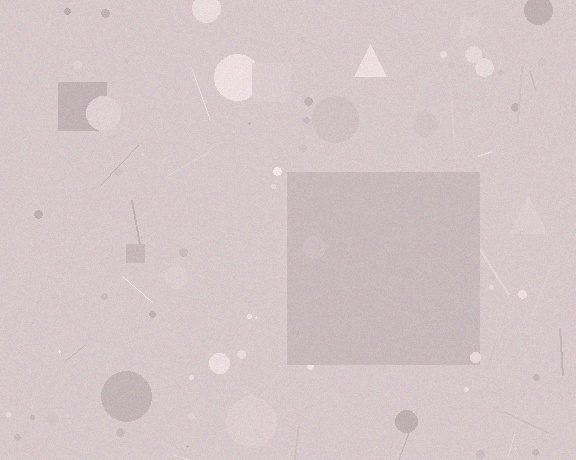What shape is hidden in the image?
A square is hidden in the image.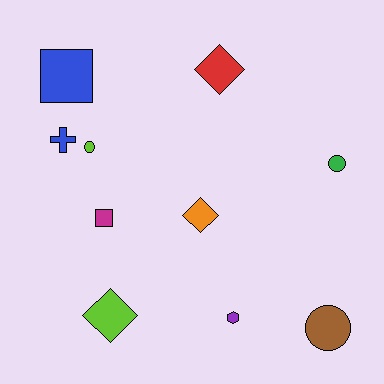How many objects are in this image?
There are 10 objects.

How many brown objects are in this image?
There is 1 brown object.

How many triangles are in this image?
There are no triangles.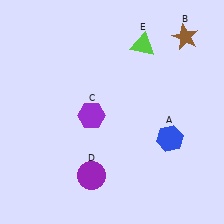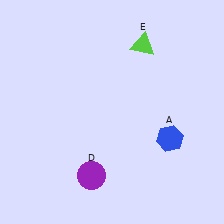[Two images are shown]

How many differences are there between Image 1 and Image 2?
There are 2 differences between the two images.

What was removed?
The brown star (B), the purple hexagon (C) were removed in Image 2.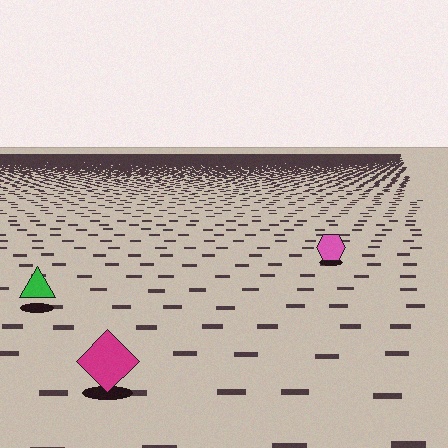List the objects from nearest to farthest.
From nearest to farthest: the magenta diamond, the green triangle, the pink hexagon.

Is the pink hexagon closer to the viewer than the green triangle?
No. The green triangle is closer — you can tell from the texture gradient: the ground texture is coarser near it.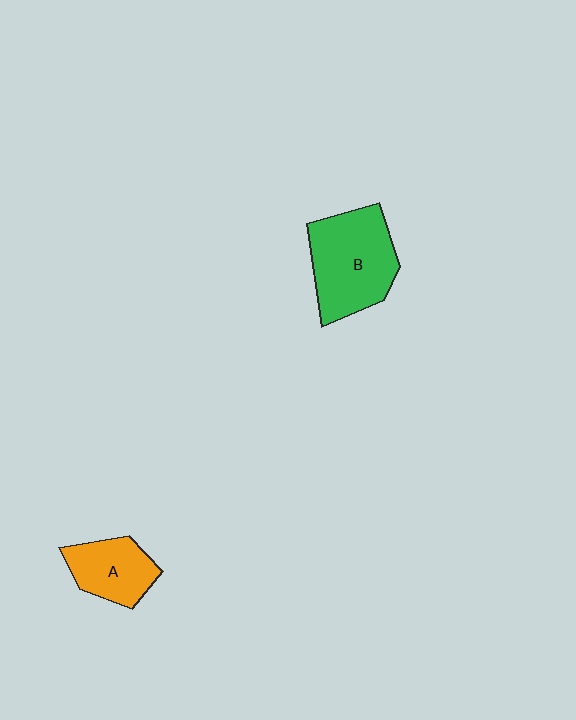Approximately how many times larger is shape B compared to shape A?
Approximately 1.7 times.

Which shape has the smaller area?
Shape A (orange).